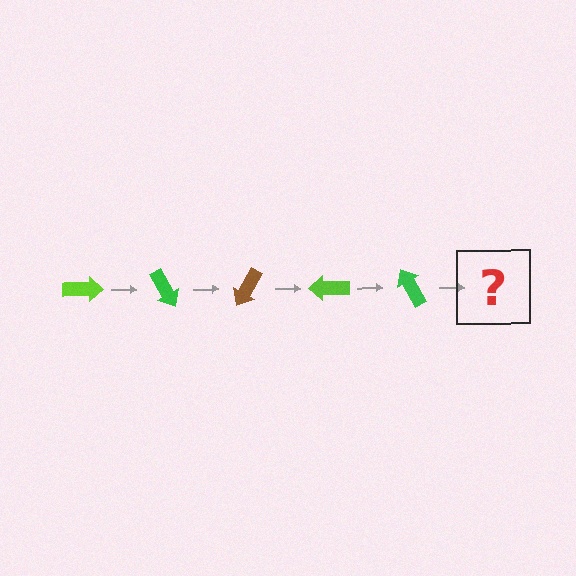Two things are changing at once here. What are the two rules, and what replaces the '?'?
The two rules are that it rotates 60 degrees each step and the color cycles through lime, green, and brown. The '?' should be a brown arrow, rotated 300 degrees from the start.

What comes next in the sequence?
The next element should be a brown arrow, rotated 300 degrees from the start.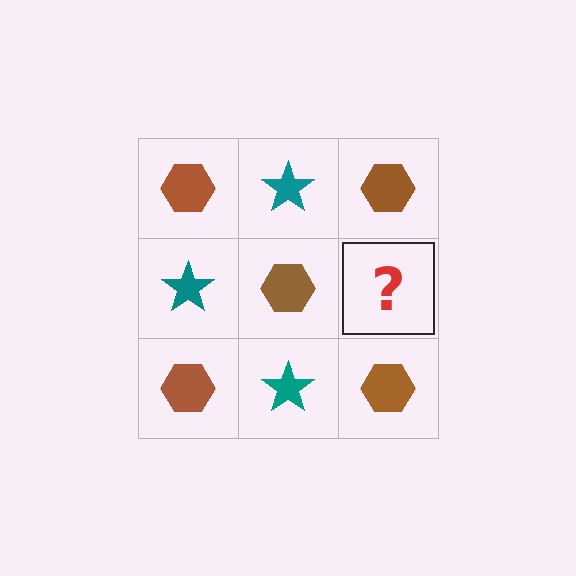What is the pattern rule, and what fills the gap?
The rule is that it alternates brown hexagon and teal star in a checkerboard pattern. The gap should be filled with a teal star.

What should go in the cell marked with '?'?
The missing cell should contain a teal star.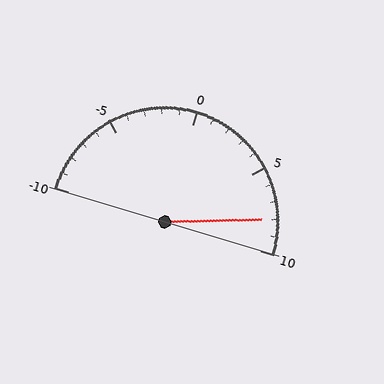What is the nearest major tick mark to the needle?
The nearest major tick mark is 10.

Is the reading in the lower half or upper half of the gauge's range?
The reading is in the upper half of the range (-10 to 10).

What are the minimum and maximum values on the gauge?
The gauge ranges from -10 to 10.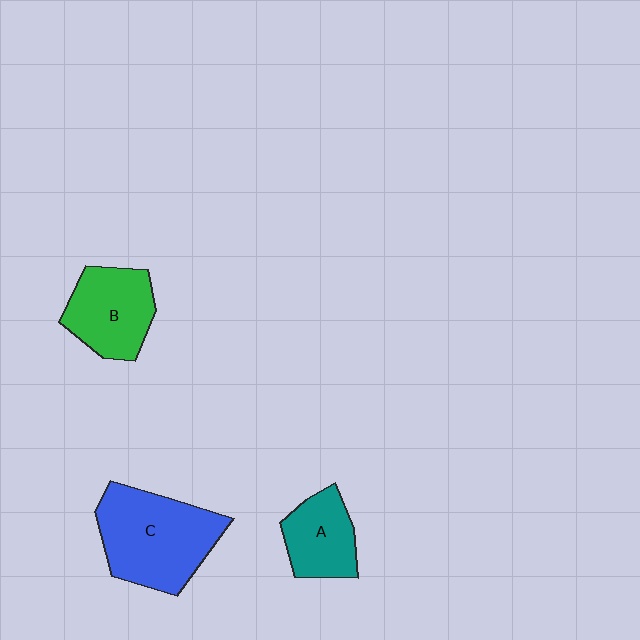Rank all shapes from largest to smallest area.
From largest to smallest: C (blue), B (green), A (teal).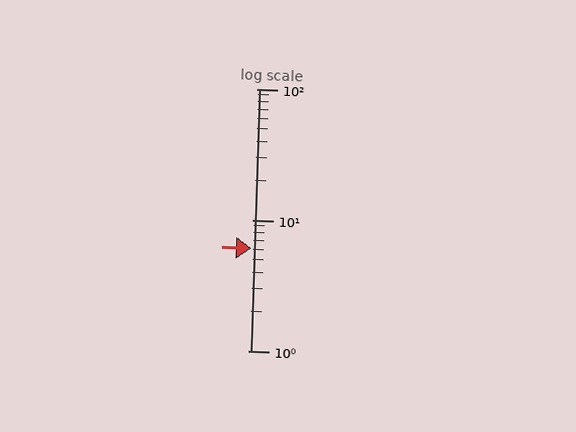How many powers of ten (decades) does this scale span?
The scale spans 2 decades, from 1 to 100.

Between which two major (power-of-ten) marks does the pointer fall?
The pointer is between 1 and 10.